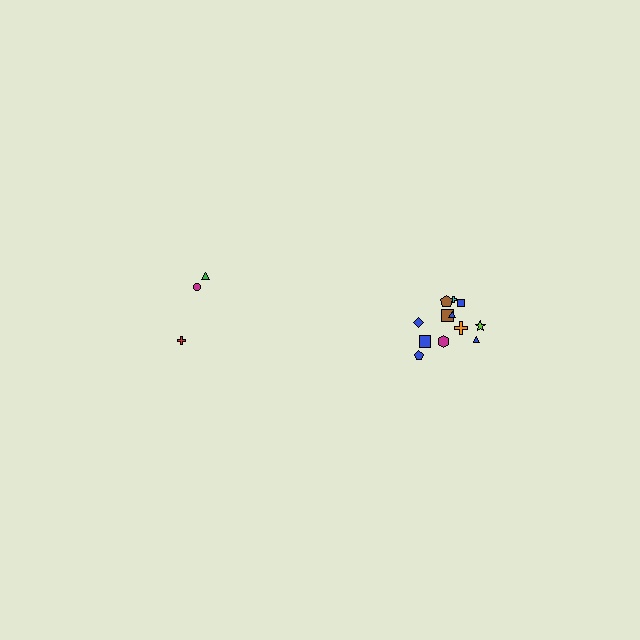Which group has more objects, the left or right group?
The right group.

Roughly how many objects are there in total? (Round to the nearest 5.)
Roughly 15 objects in total.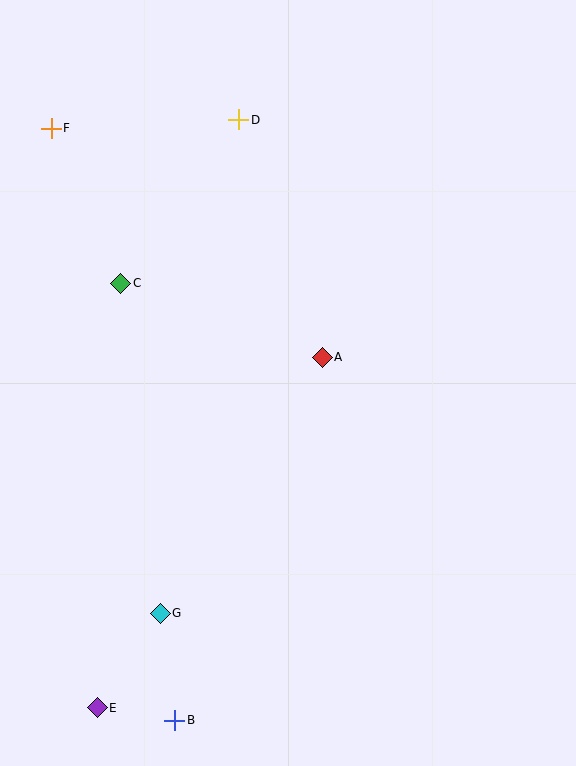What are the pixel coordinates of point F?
Point F is at (51, 128).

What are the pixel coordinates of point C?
Point C is at (121, 283).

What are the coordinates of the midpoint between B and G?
The midpoint between B and G is at (168, 667).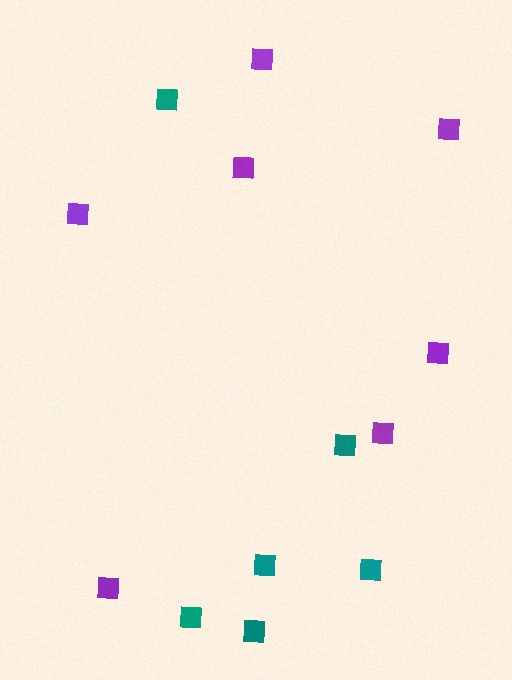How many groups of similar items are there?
There are 2 groups: one group of teal squares (6) and one group of purple squares (7).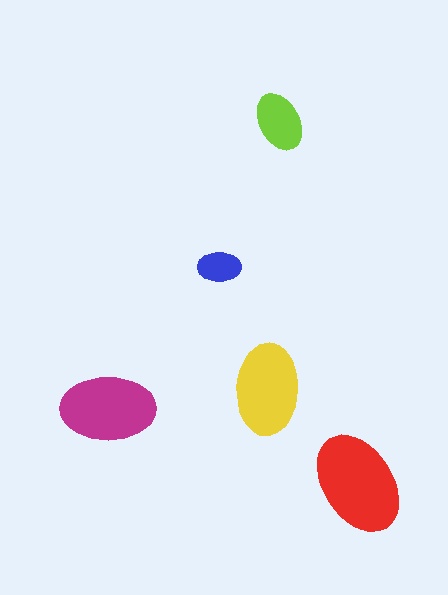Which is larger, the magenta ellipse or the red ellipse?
The red one.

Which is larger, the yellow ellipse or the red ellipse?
The red one.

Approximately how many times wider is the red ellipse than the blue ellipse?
About 2.5 times wider.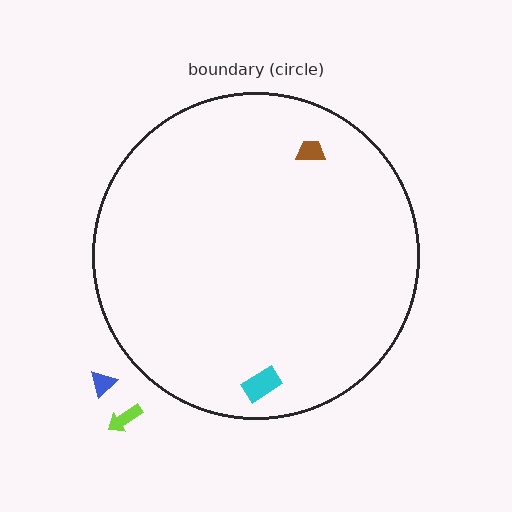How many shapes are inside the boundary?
2 inside, 2 outside.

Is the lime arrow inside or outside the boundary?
Outside.